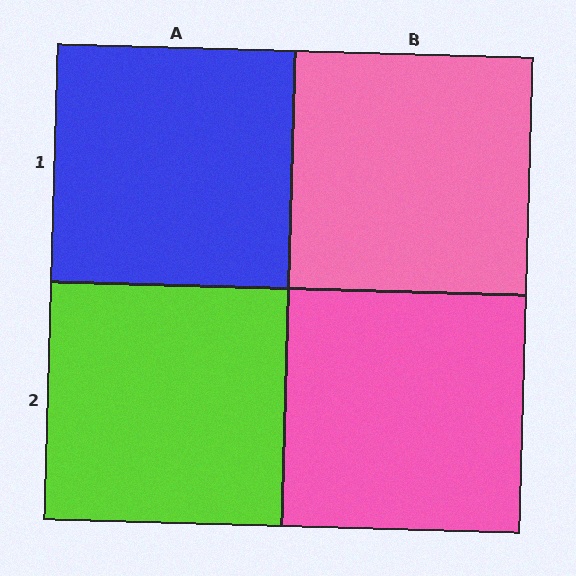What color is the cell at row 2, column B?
Pink.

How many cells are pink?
2 cells are pink.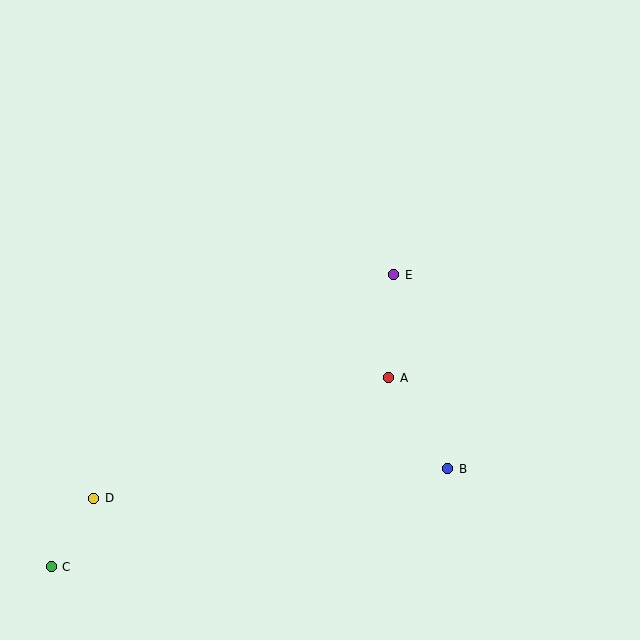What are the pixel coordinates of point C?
Point C is at (51, 567).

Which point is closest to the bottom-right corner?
Point B is closest to the bottom-right corner.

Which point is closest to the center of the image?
Point E at (394, 275) is closest to the center.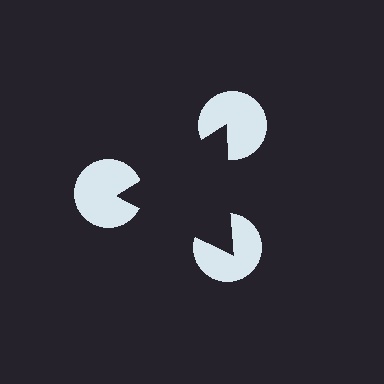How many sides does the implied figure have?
3 sides.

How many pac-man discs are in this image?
There are 3 — one at each vertex of the illusory triangle.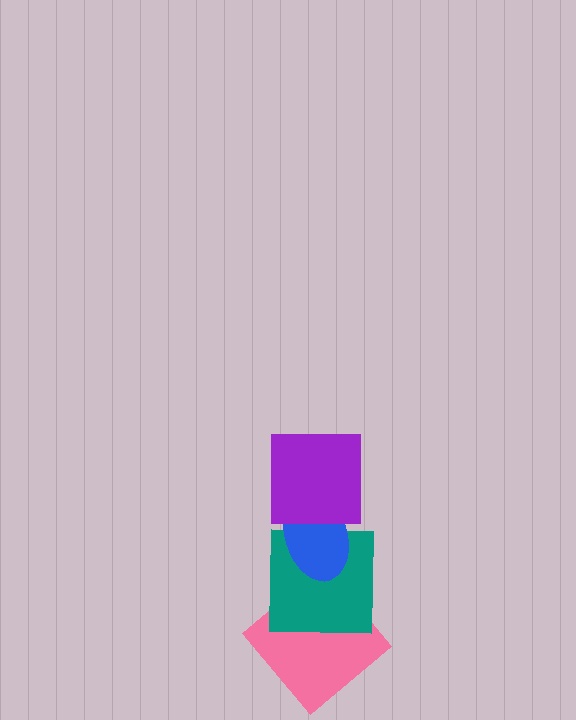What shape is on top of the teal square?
The blue ellipse is on top of the teal square.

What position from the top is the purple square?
The purple square is 1st from the top.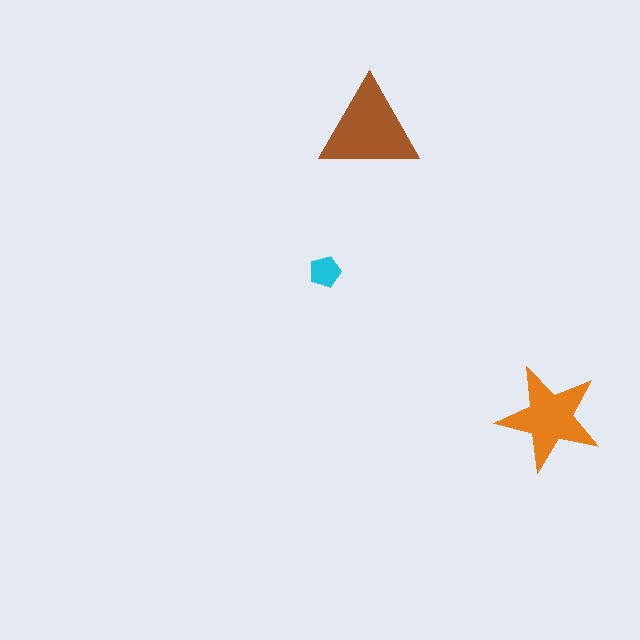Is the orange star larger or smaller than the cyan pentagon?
Larger.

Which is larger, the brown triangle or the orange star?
The brown triangle.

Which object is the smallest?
The cyan pentagon.